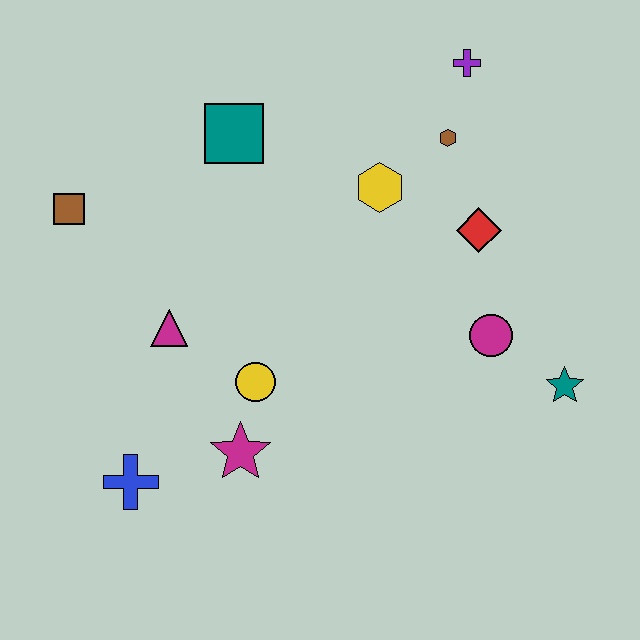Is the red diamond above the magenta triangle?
Yes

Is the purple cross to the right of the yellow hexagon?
Yes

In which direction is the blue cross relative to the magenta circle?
The blue cross is to the left of the magenta circle.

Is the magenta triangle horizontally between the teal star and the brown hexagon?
No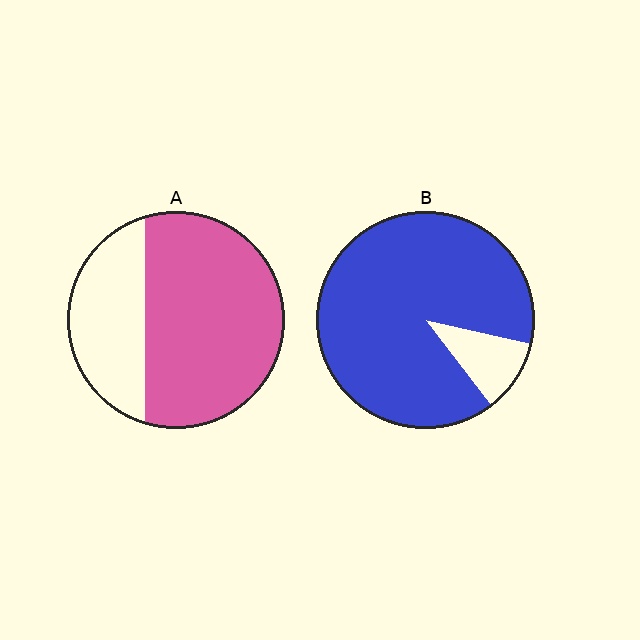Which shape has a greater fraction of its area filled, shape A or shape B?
Shape B.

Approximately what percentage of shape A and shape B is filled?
A is approximately 70% and B is approximately 90%.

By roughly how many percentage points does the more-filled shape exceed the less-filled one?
By roughly 20 percentage points (B over A).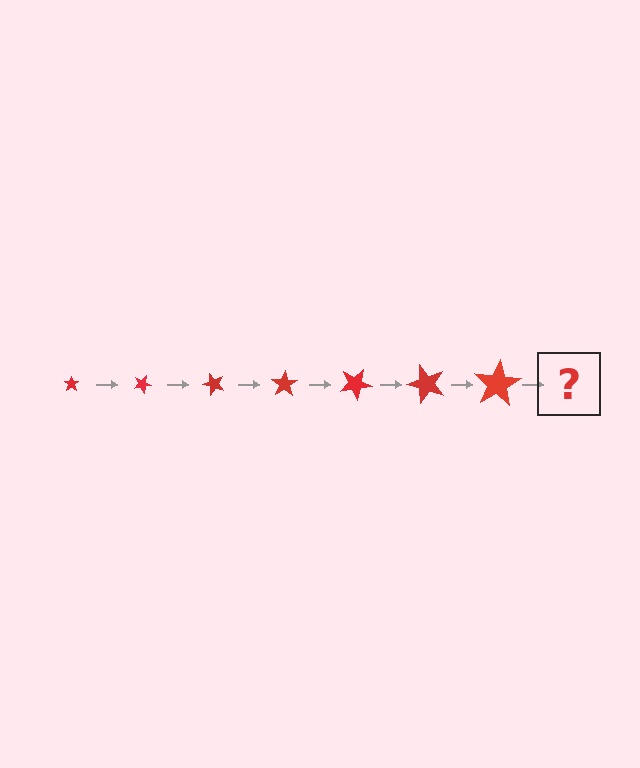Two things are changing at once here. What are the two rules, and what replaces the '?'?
The two rules are that the star grows larger each step and it rotates 25 degrees each step. The '?' should be a star, larger than the previous one and rotated 175 degrees from the start.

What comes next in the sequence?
The next element should be a star, larger than the previous one and rotated 175 degrees from the start.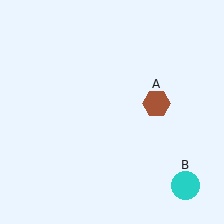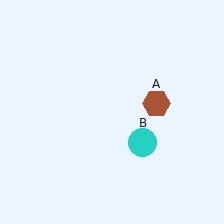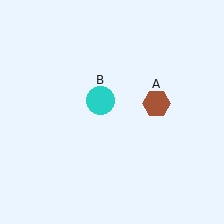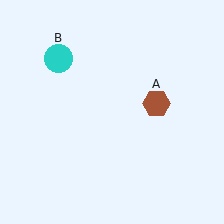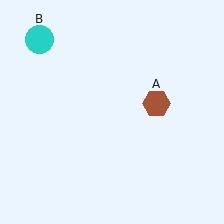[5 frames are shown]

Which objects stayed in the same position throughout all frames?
Brown hexagon (object A) remained stationary.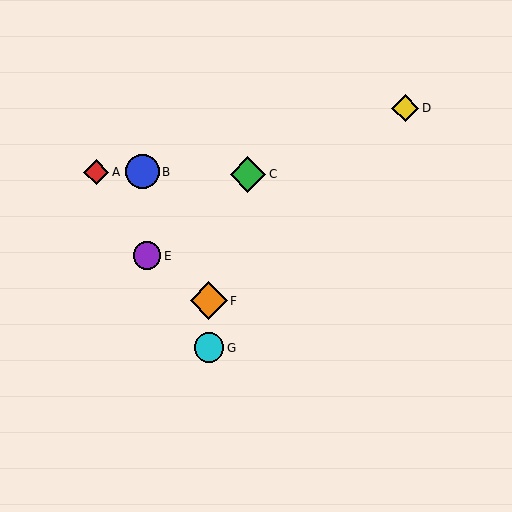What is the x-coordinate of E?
Object E is at x≈147.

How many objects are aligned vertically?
2 objects (F, G) are aligned vertically.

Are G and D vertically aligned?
No, G is at x≈209 and D is at x≈405.